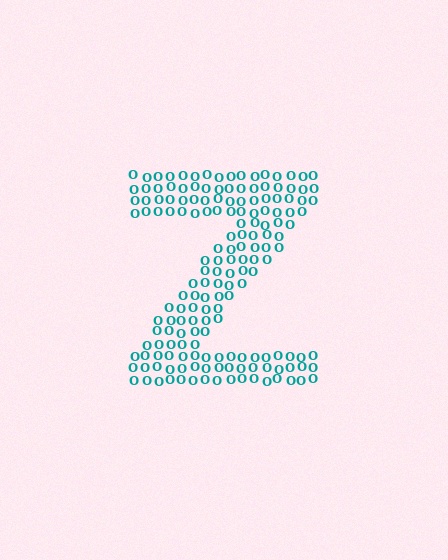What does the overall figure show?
The overall figure shows the letter Z.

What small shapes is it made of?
It is made of small letter O's.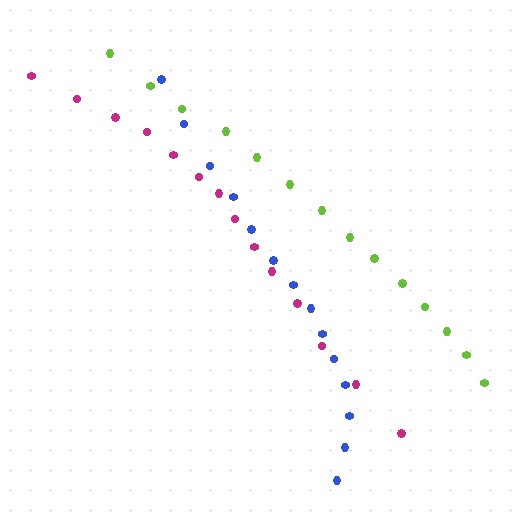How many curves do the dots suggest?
There are 3 distinct paths.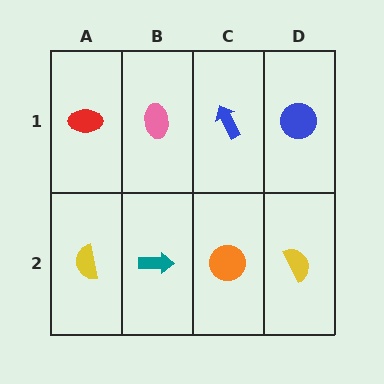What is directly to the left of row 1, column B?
A red ellipse.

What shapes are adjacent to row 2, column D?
A blue circle (row 1, column D), an orange circle (row 2, column C).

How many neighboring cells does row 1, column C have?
3.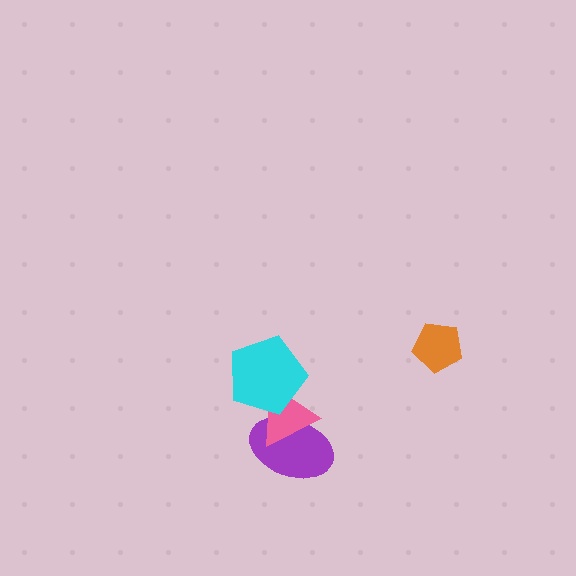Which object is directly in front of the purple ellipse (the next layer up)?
The pink triangle is directly in front of the purple ellipse.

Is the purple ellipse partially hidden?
Yes, it is partially covered by another shape.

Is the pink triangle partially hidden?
Yes, it is partially covered by another shape.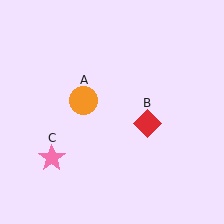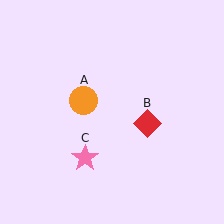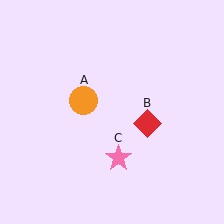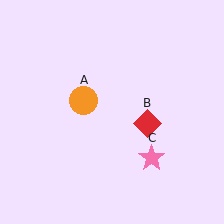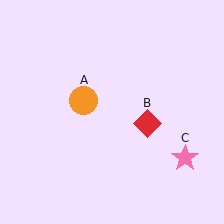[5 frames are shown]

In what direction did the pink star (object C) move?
The pink star (object C) moved right.